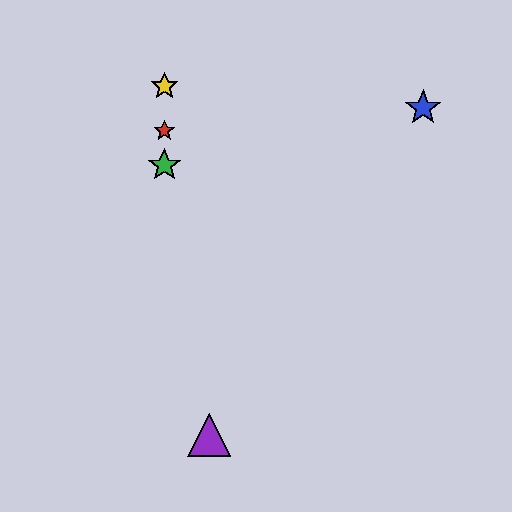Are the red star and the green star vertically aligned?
Yes, both are at x≈164.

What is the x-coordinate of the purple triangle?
The purple triangle is at x≈209.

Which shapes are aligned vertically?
The red star, the green star, the yellow star are aligned vertically.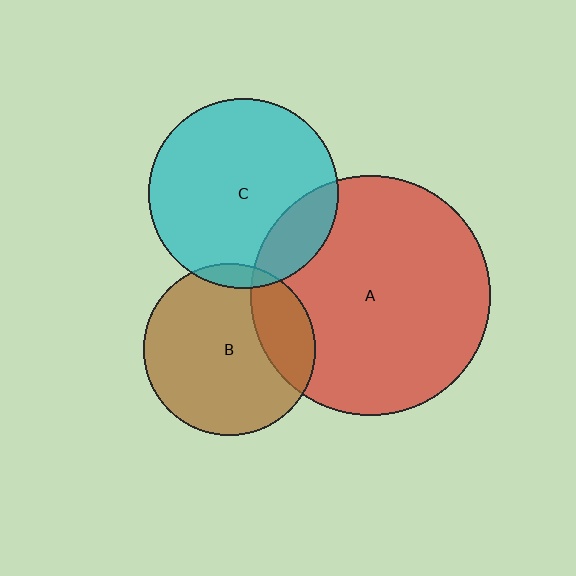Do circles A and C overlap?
Yes.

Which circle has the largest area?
Circle A (red).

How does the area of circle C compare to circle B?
Approximately 1.2 times.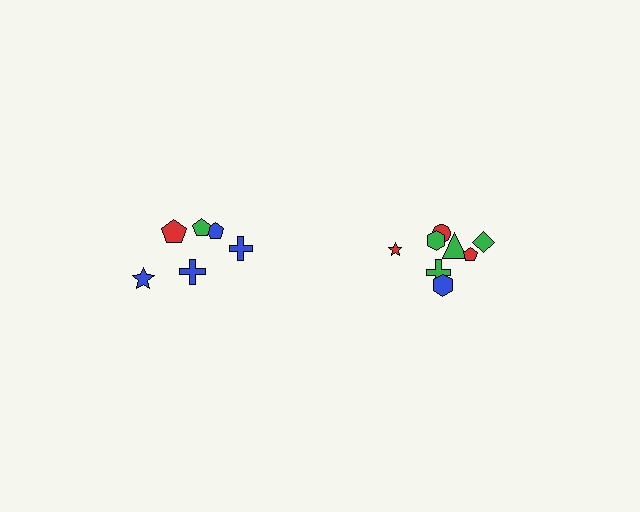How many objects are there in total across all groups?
There are 14 objects.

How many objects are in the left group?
There are 6 objects.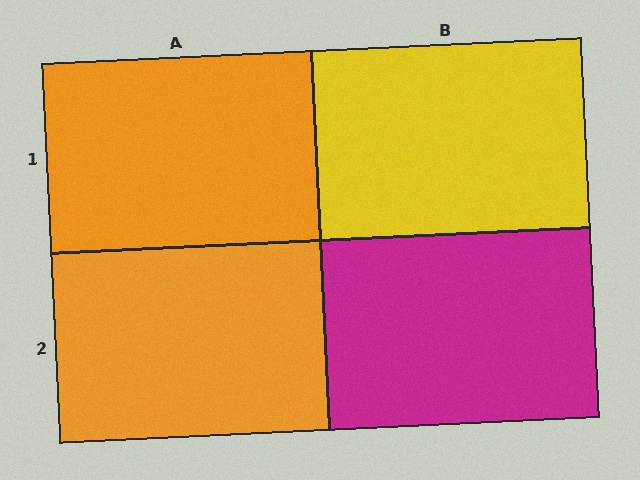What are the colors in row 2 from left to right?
Orange, magenta.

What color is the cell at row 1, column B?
Yellow.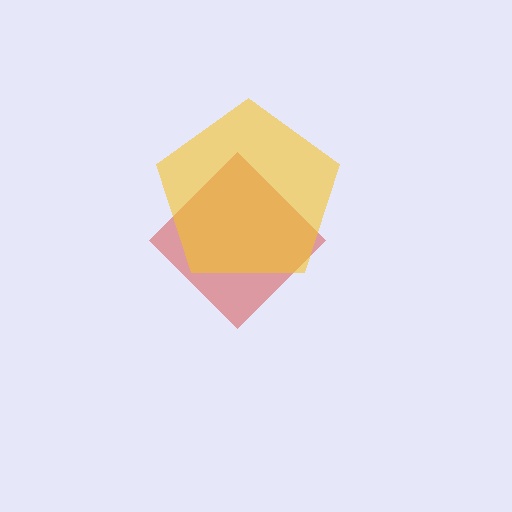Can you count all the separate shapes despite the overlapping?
Yes, there are 2 separate shapes.